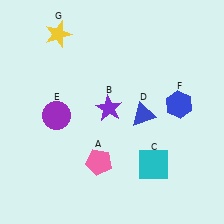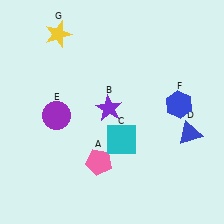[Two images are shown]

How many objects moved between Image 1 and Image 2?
2 objects moved between the two images.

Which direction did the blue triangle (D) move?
The blue triangle (D) moved right.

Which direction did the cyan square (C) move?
The cyan square (C) moved left.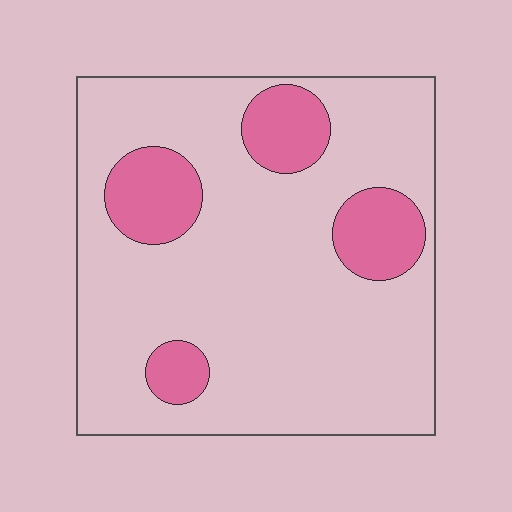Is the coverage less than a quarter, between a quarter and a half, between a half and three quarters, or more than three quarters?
Less than a quarter.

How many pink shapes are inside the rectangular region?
4.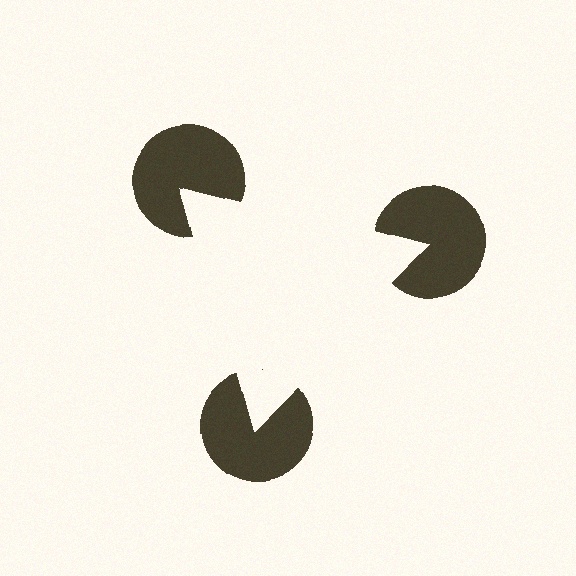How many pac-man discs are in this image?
There are 3 — one at each vertex of the illusory triangle.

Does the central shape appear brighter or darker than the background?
It typically appears slightly brighter than the background, even though no actual brightness change is drawn.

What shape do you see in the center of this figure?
An illusory triangle — its edges are inferred from the aligned wedge cuts in the pac-man discs, not physically drawn.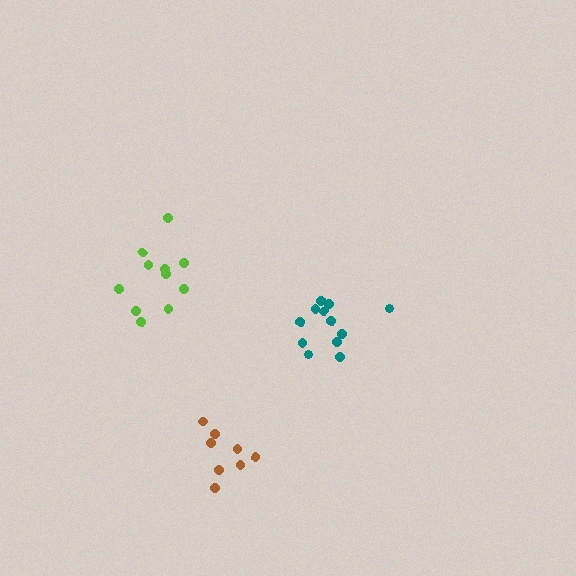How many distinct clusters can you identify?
There are 3 distinct clusters.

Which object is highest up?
The lime cluster is topmost.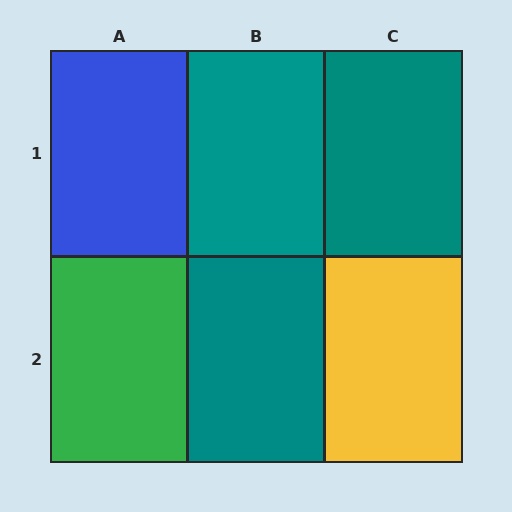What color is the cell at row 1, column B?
Teal.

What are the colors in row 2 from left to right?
Green, teal, yellow.